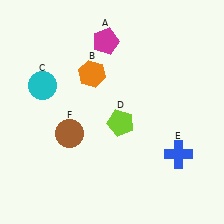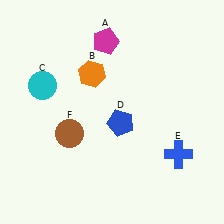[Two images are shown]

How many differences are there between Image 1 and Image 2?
There is 1 difference between the two images.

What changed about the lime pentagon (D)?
In Image 1, D is lime. In Image 2, it changed to blue.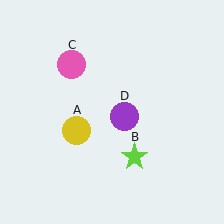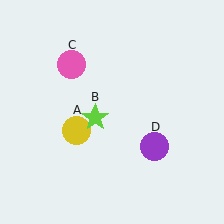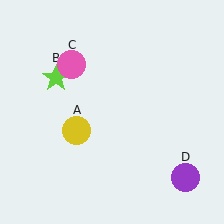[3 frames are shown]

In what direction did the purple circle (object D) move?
The purple circle (object D) moved down and to the right.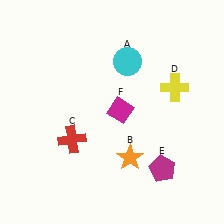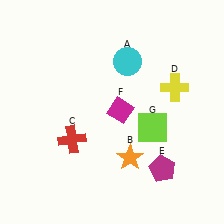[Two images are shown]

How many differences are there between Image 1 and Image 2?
There is 1 difference between the two images.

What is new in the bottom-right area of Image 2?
A lime square (G) was added in the bottom-right area of Image 2.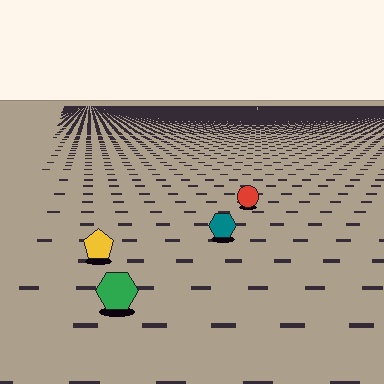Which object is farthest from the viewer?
The red circle is farthest from the viewer. It appears smaller and the ground texture around it is denser.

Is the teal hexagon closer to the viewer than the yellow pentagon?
No. The yellow pentagon is closer — you can tell from the texture gradient: the ground texture is coarser near it.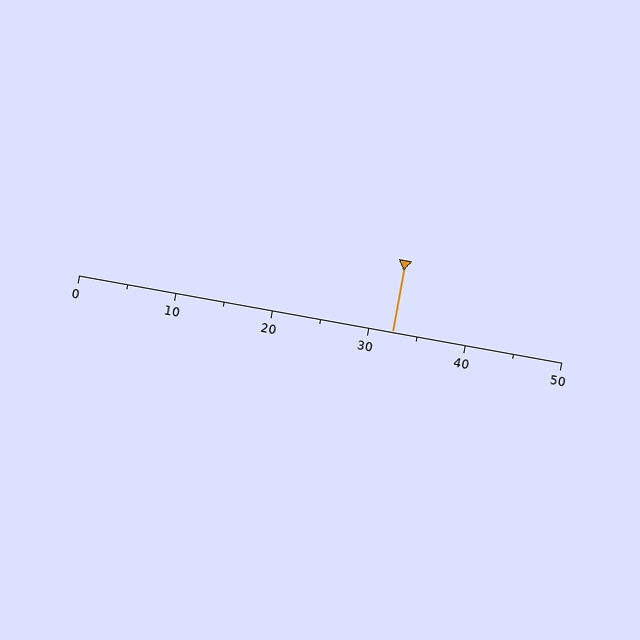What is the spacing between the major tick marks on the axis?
The major ticks are spaced 10 apart.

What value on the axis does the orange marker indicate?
The marker indicates approximately 32.5.